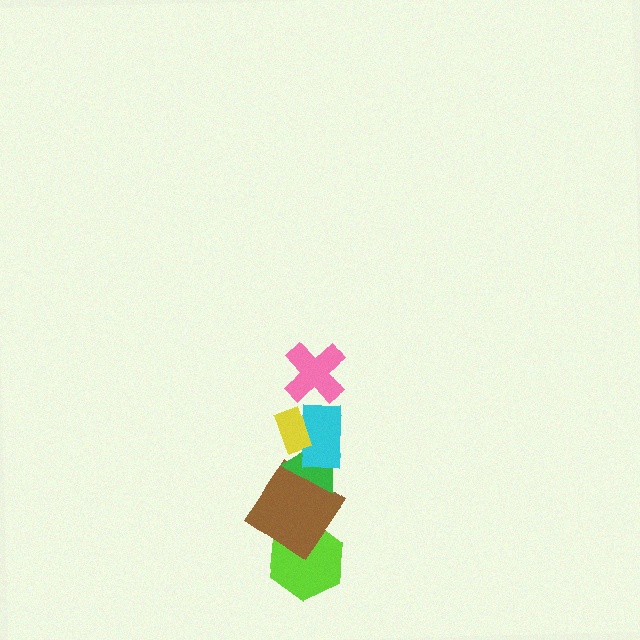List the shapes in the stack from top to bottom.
From top to bottom: the yellow rectangle, the pink cross, the cyan rectangle, the green triangle, the brown diamond, the lime hexagon.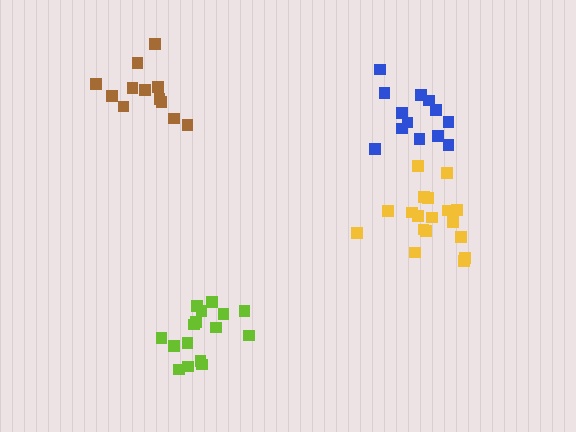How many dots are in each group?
Group 1: 18 dots, Group 2: 16 dots, Group 3: 13 dots, Group 4: 12 dots (59 total).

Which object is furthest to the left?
The brown cluster is leftmost.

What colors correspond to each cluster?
The clusters are colored: yellow, lime, blue, brown.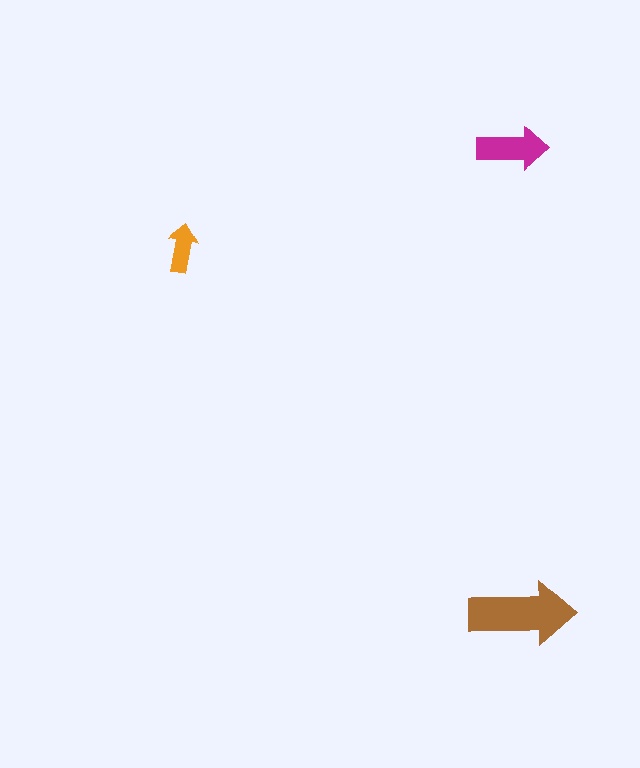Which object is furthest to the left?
The orange arrow is leftmost.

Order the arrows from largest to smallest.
the brown one, the magenta one, the orange one.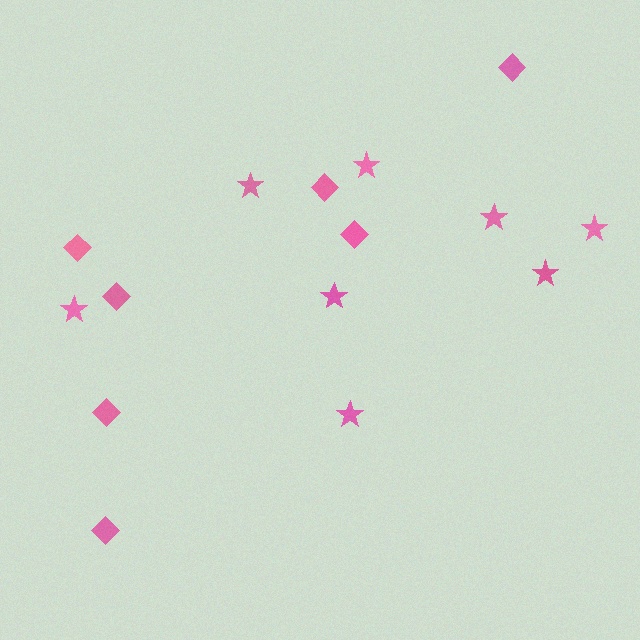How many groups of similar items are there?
There are 2 groups: one group of diamonds (7) and one group of stars (8).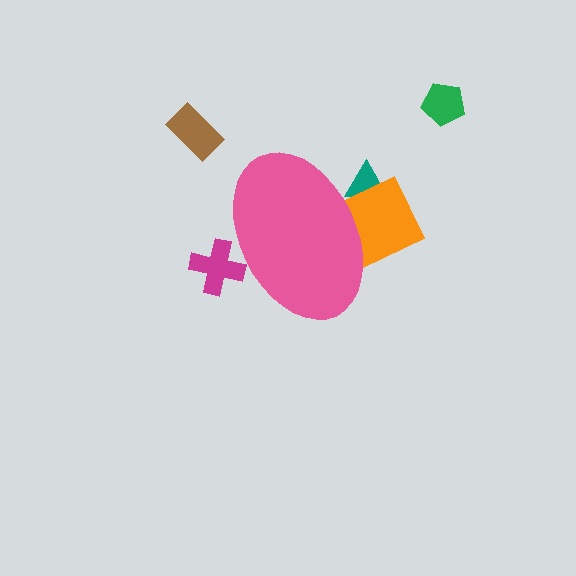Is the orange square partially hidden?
Yes, the orange square is partially hidden behind the pink ellipse.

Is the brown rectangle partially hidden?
No, the brown rectangle is fully visible.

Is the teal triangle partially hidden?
Yes, the teal triangle is partially hidden behind the pink ellipse.